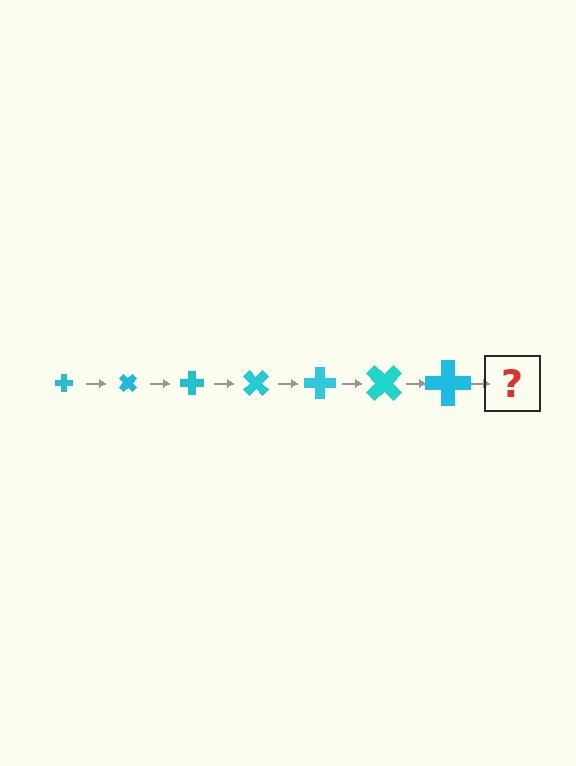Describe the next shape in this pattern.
It should be a cross, larger than the previous one and rotated 315 degrees from the start.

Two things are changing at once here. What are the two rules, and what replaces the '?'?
The two rules are that the cross grows larger each step and it rotates 45 degrees each step. The '?' should be a cross, larger than the previous one and rotated 315 degrees from the start.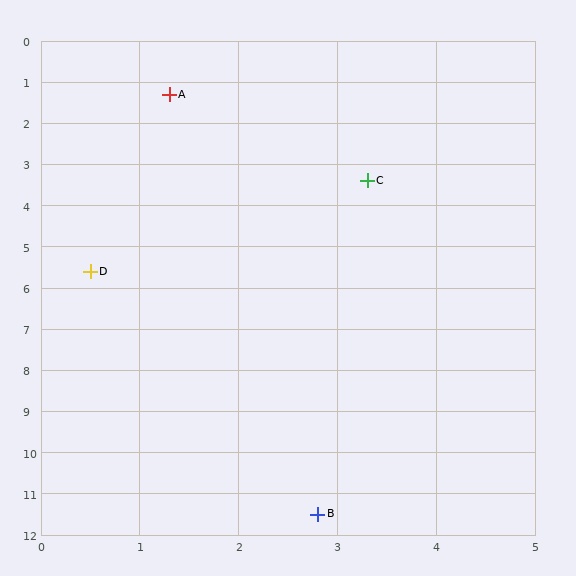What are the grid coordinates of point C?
Point C is at approximately (3.3, 3.4).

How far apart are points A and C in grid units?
Points A and C are about 2.9 grid units apart.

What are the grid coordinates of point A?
Point A is at approximately (1.3, 1.3).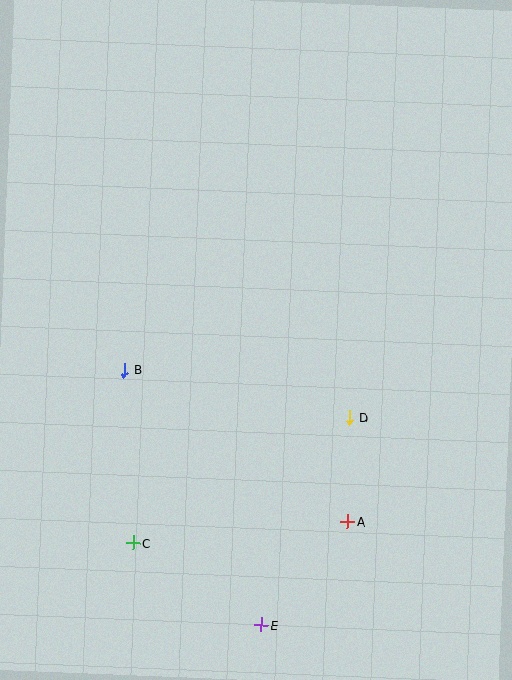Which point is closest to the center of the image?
Point D at (350, 417) is closest to the center.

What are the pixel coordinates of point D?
Point D is at (350, 417).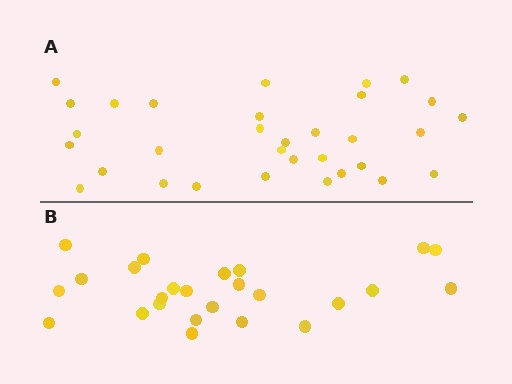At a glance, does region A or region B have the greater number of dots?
Region A (the top region) has more dots.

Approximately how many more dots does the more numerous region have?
Region A has roughly 8 or so more dots than region B.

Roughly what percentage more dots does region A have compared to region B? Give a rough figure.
About 30% more.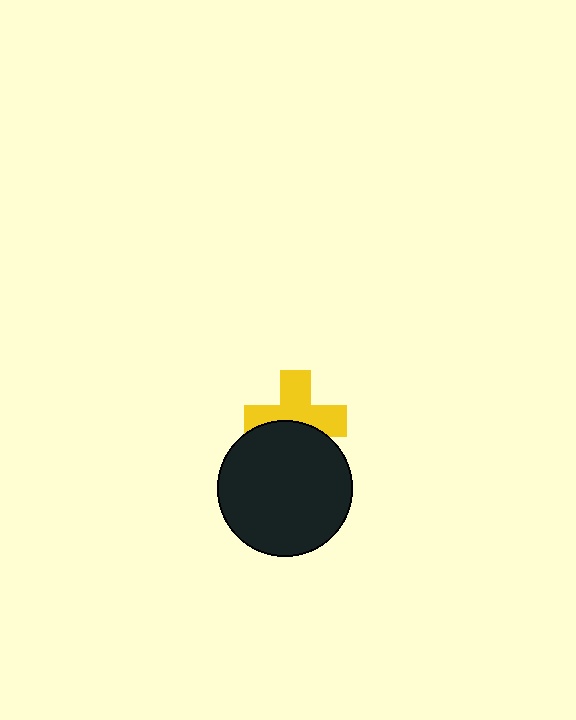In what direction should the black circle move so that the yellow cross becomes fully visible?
The black circle should move down. That is the shortest direction to clear the overlap and leave the yellow cross fully visible.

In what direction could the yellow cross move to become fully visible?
The yellow cross could move up. That would shift it out from behind the black circle entirely.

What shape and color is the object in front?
The object in front is a black circle.